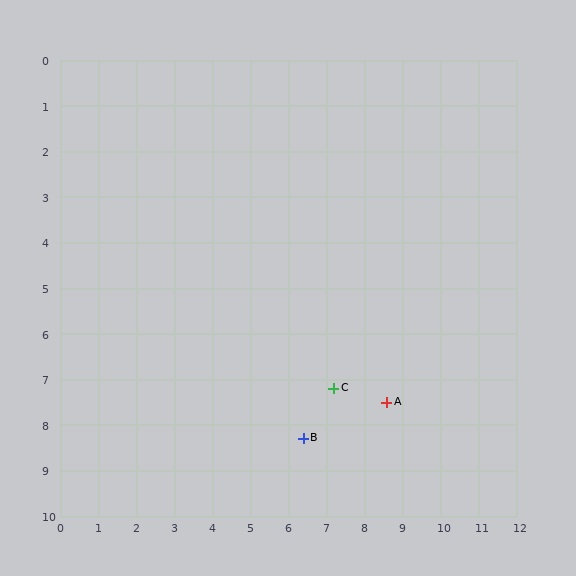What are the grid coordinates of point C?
Point C is at approximately (7.2, 7.2).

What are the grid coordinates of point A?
Point A is at approximately (8.6, 7.5).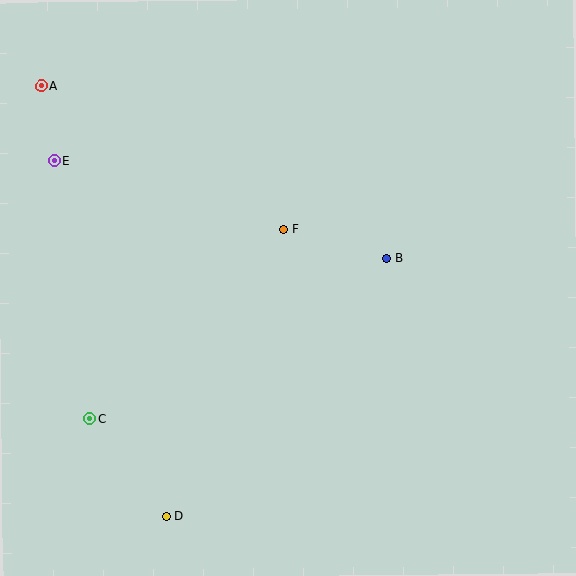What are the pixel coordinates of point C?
Point C is at (90, 419).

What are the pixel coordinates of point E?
Point E is at (54, 161).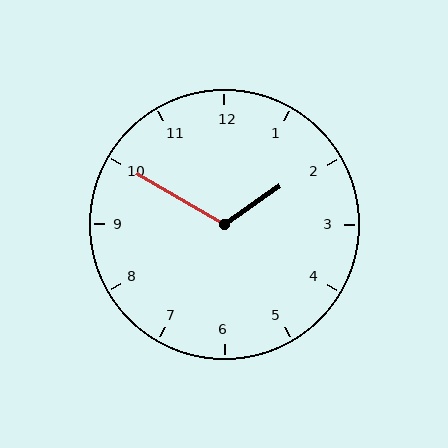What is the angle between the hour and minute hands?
Approximately 115 degrees.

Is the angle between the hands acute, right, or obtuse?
It is obtuse.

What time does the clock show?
1:50.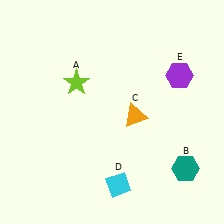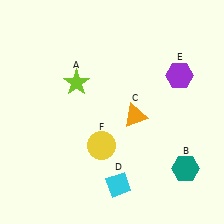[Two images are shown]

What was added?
A yellow circle (F) was added in Image 2.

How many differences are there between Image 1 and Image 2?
There is 1 difference between the two images.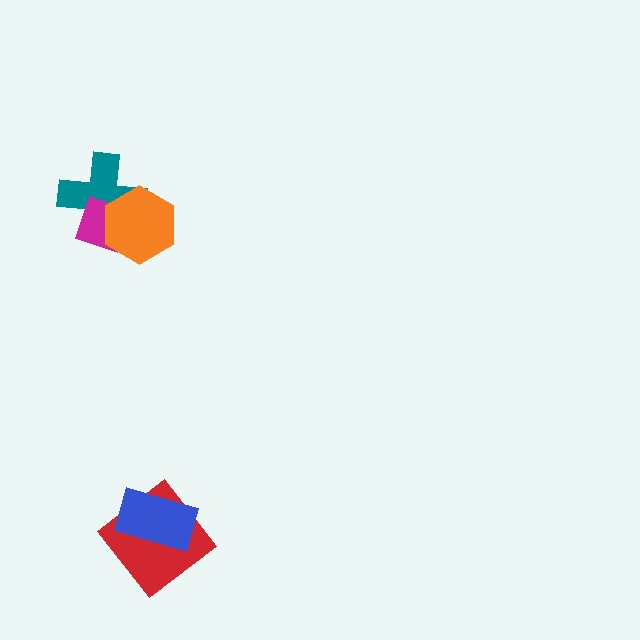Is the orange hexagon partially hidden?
No, no other shape covers it.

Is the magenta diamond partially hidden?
Yes, it is partially covered by another shape.